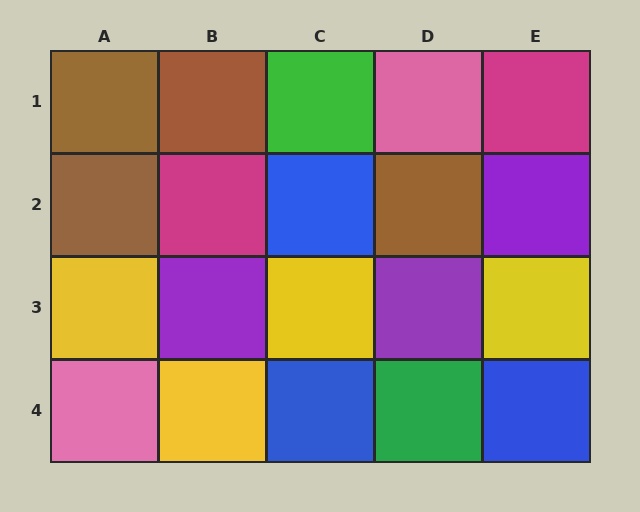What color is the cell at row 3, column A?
Yellow.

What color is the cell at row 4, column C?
Blue.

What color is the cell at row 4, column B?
Yellow.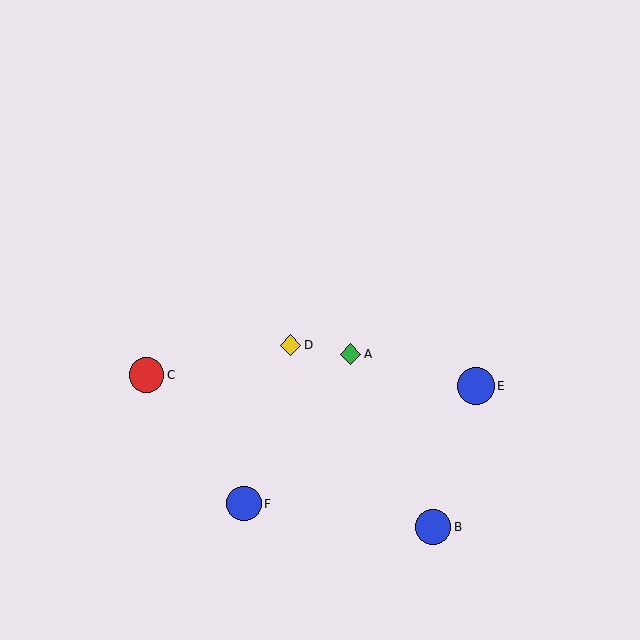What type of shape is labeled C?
Shape C is a red circle.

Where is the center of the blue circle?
The center of the blue circle is at (244, 504).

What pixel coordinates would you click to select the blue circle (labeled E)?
Click at (476, 386) to select the blue circle E.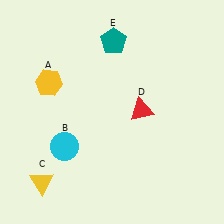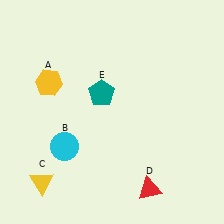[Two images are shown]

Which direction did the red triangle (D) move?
The red triangle (D) moved down.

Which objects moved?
The objects that moved are: the red triangle (D), the teal pentagon (E).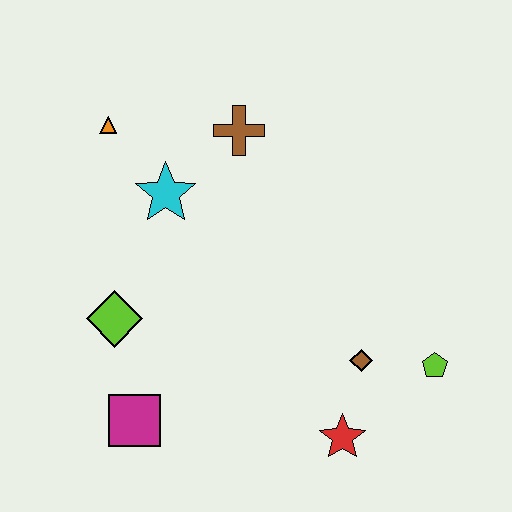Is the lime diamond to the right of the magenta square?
No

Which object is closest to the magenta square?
The lime diamond is closest to the magenta square.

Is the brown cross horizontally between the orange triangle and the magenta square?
No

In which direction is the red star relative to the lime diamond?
The red star is to the right of the lime diamond.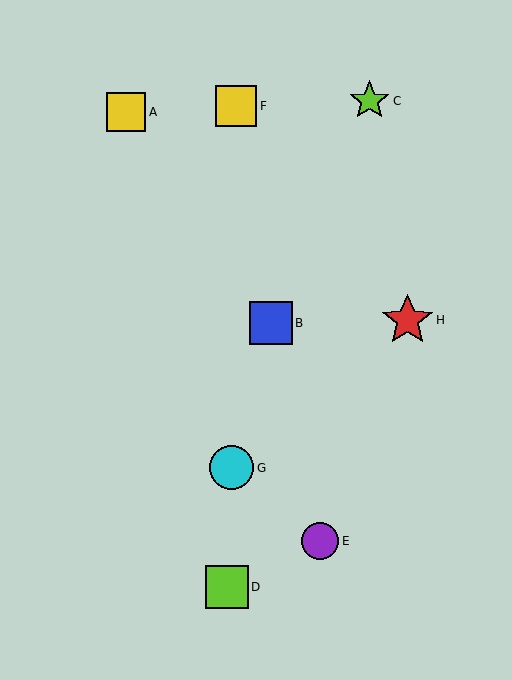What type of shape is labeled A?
Shape A is a yellow square.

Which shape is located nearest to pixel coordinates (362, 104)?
The lime star (labeled C) at (369, 101) is nearest to that location.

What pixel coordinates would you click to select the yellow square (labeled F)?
Click at (236, 106) to select the yellow square F.